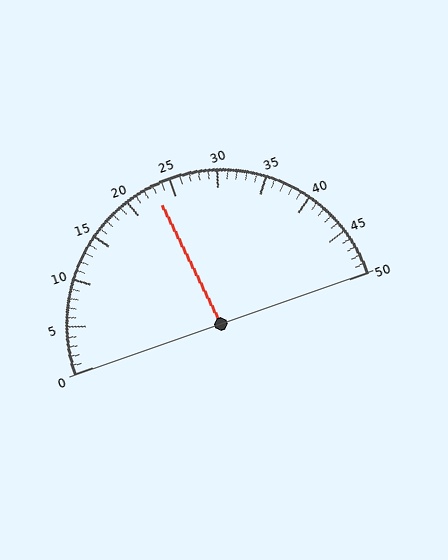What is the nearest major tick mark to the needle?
The nearest major tick mark is 25.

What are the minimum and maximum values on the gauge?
The gauge ranges from 0 to 50.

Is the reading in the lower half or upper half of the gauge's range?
The reading is in the lower half of the range (0 to 50).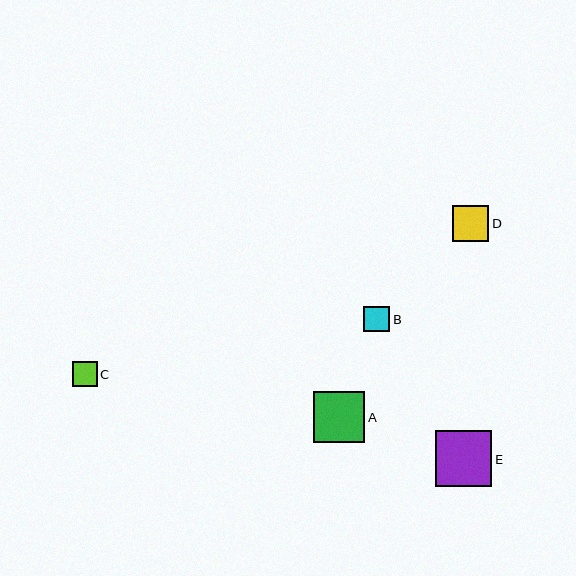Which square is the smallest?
Square C is the smallest with a size of approximately 25 pixels.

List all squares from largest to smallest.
From largest to smallest: E, A, D, B, C.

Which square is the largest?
Square E is the largest with a size of approximately 56 pixels.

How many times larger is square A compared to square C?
Square A is approximately 2.1 times the size of square C.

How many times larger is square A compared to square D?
Square A is approximately 1.4 times the size of square D.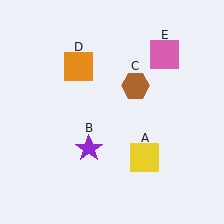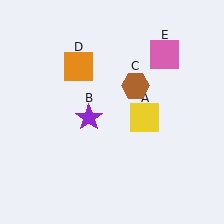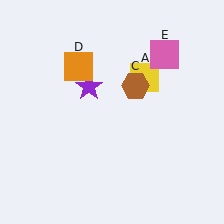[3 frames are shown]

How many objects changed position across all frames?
2 objects changed position: yellow square (object A), purple star (object B).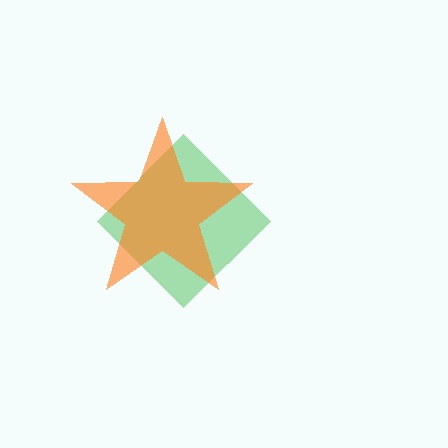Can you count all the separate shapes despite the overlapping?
Yes, there are 2 separate shapes.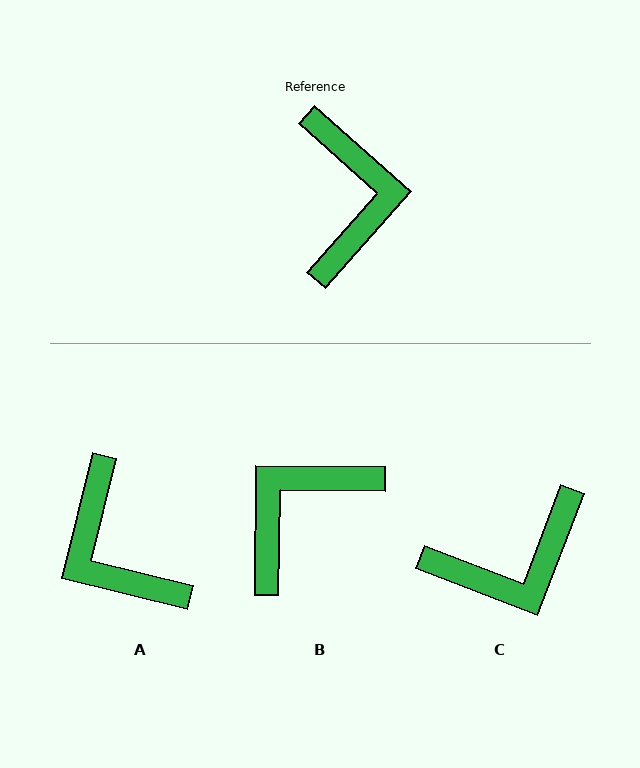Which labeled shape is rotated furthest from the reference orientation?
A, about 152 degrees away.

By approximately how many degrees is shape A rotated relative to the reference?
Approximately 152 degrees clockwise.